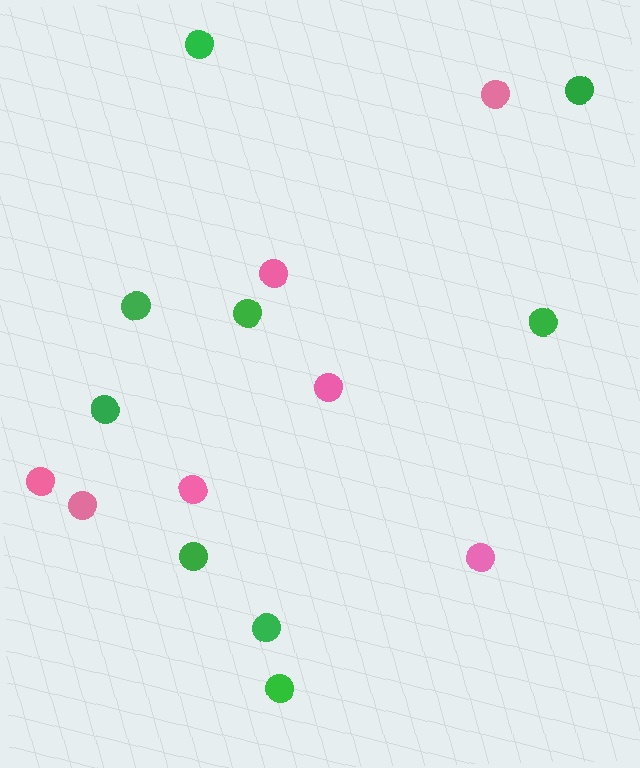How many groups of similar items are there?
There are 2 groups: one group of green circles (9) and one group of pink circles (7).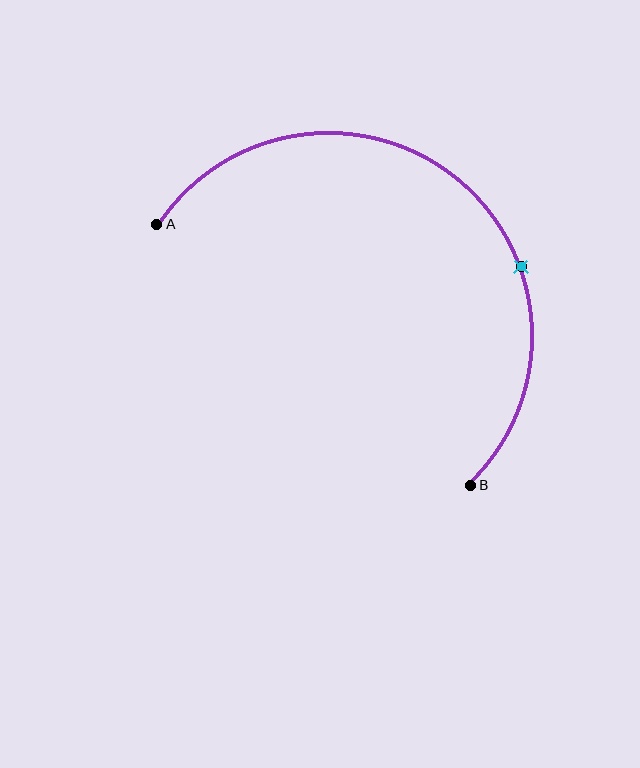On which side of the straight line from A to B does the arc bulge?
The arc bulges above and to the right of the straight line connecting A and B.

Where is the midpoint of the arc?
The arc midpoint is the point on the curve farthest from the straight line joining A and B. It sits above and to the right of that line.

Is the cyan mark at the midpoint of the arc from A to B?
No. The cyan mark lies on the arc but is closer to endpoint B. The arc midpoint would be at the point on the curve equidistant along the arc from both A and B.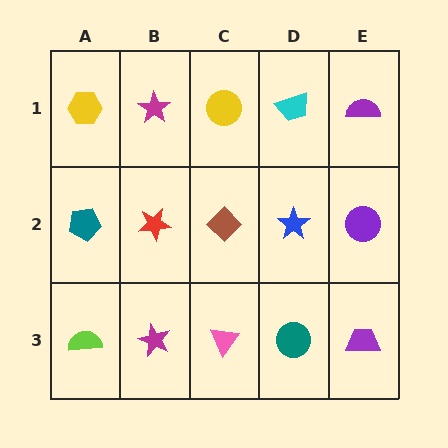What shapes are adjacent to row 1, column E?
A purple circle (row 2, column E), a cyan trapezoid (row 1, column D).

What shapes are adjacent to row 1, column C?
A brown diamond (row 2, column C), a magenta star (row 1, column B), a cyan trapezoid (row 1, column D).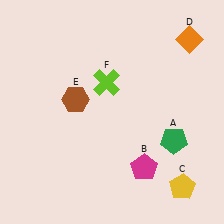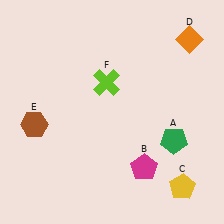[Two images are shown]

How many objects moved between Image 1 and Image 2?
1 object moved between the two images.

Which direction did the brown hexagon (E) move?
The brown hexagon (E) moved left.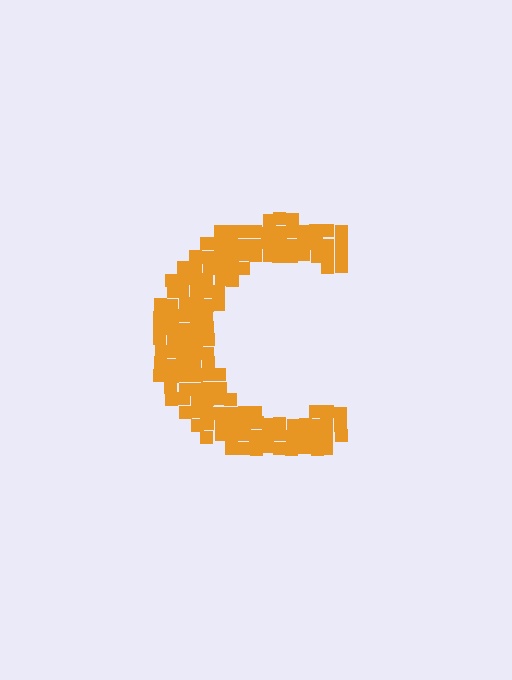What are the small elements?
The small elements are squares.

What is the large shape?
The large shape is the letter C.